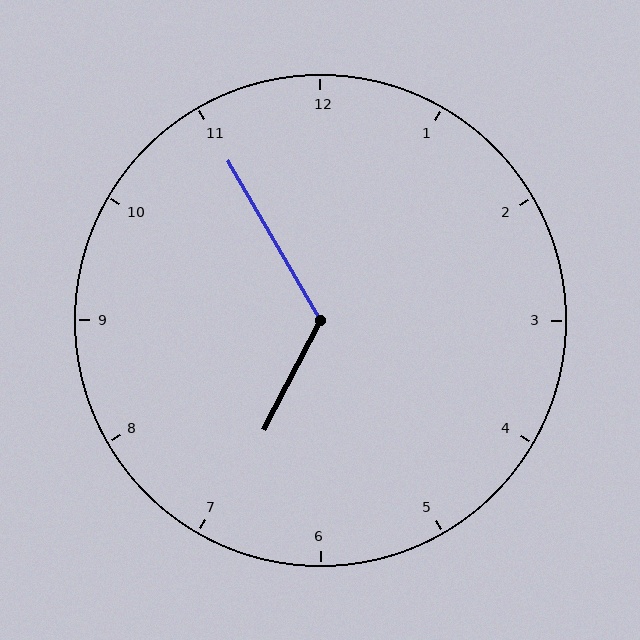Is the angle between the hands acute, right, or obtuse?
It is obtuse.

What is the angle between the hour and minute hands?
Approximately 122 degrees.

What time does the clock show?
6:55.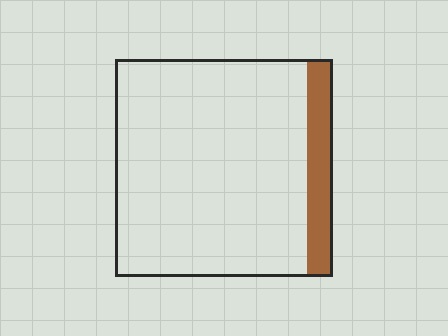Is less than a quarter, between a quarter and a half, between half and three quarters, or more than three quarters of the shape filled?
Less than a quarter.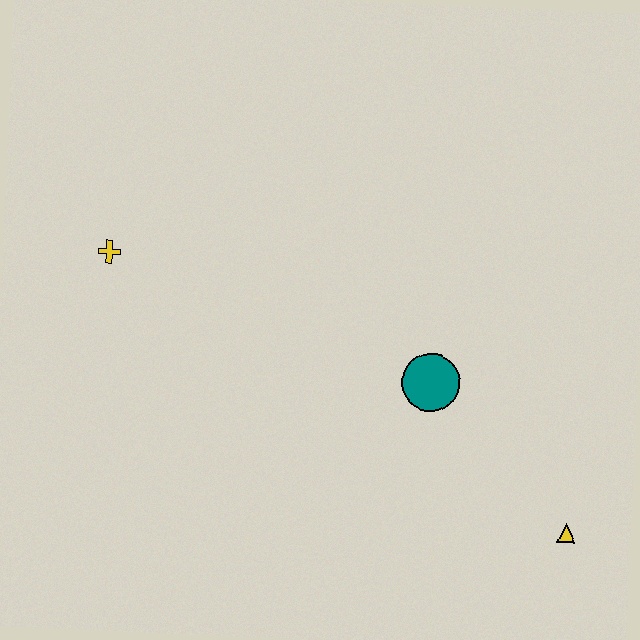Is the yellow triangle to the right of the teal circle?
Yes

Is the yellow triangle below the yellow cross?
Yes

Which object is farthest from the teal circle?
The yellow cross is farthest from the teal circle.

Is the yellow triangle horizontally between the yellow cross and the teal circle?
No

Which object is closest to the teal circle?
The yellow triangle is closest to the teal circle.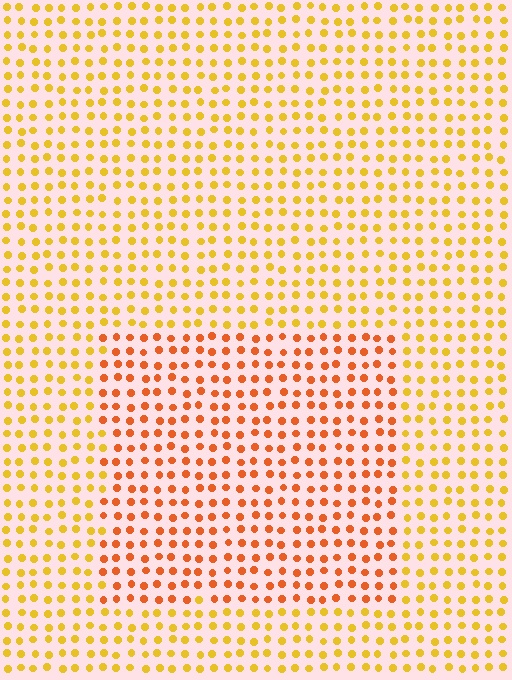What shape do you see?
I see a rectangle.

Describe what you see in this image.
The image is filled with small yellow elements in a uniform arrangement. A rectangle-shaped region is visible where the elements are tinted to a slightly different hue, forming a subtle color boundary.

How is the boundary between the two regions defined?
The boundary is defined purely by a slight shift in hue (about 31 degrees). Spacing, size, and orientation are identical on both sides.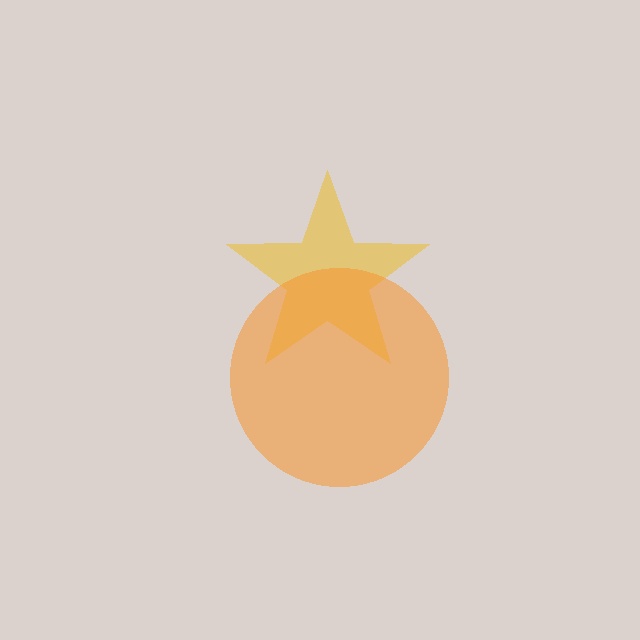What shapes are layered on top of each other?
The layered shapes are: a yellow star, an orange circle.